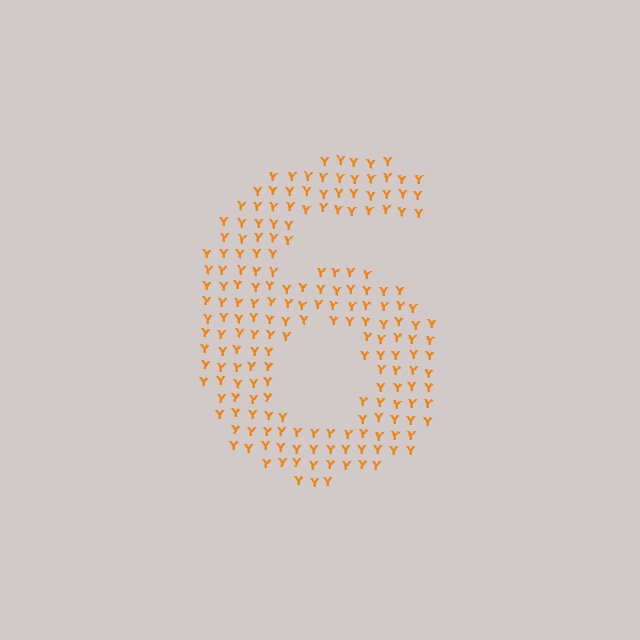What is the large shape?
The large shape is the digit 6.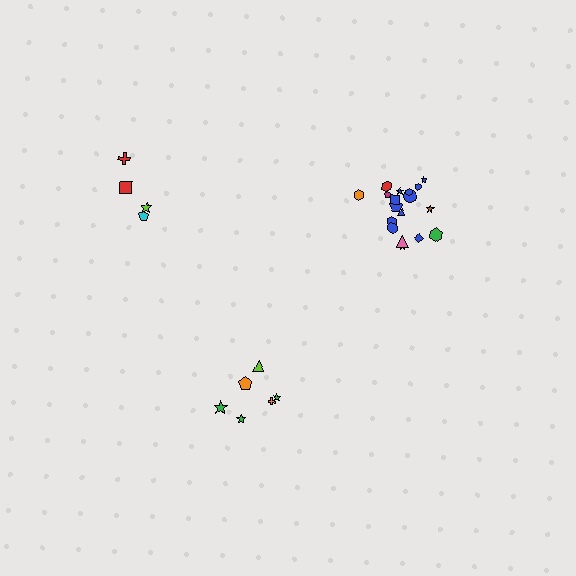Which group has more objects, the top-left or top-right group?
The top-right group.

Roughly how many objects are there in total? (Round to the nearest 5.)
Roughly 30 objects in total.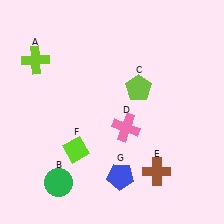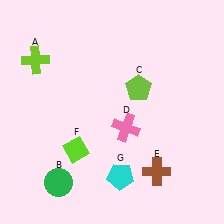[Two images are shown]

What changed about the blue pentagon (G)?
In Image 1, G is blue. In Image 2, it changed to cyan.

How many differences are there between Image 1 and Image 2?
There is 1 difference between the two images.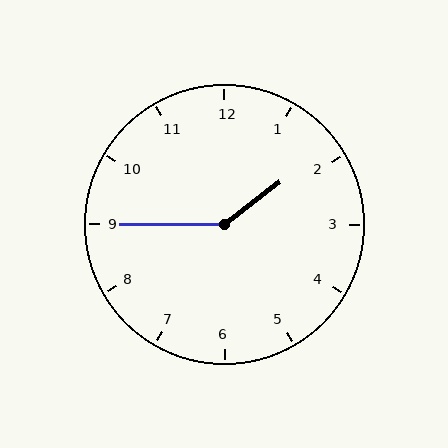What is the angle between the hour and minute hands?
Approximately 142 degrees.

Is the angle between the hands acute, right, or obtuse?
It is obtuse.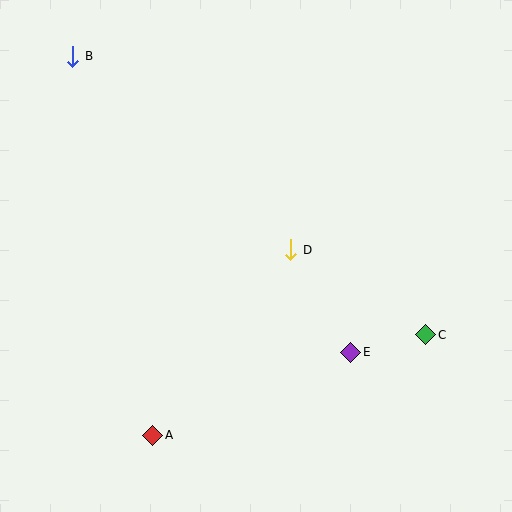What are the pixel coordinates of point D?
Point D is at (291, 250).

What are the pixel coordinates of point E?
Point E is at (351, 352).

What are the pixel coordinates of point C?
Point C is at (426, 335).